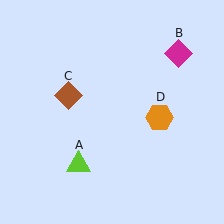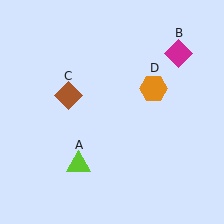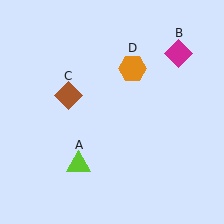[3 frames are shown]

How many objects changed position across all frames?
1 object changed position: orange hexagon (object D).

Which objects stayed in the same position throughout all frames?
Lime triangle (object A) and magenta diamond (object B) and brown diamond (object C) remained stationary.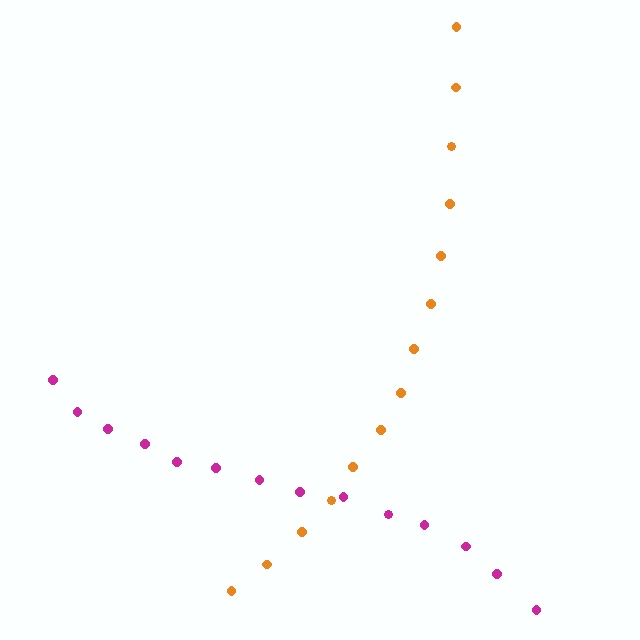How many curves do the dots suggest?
There are 2 distinct paths.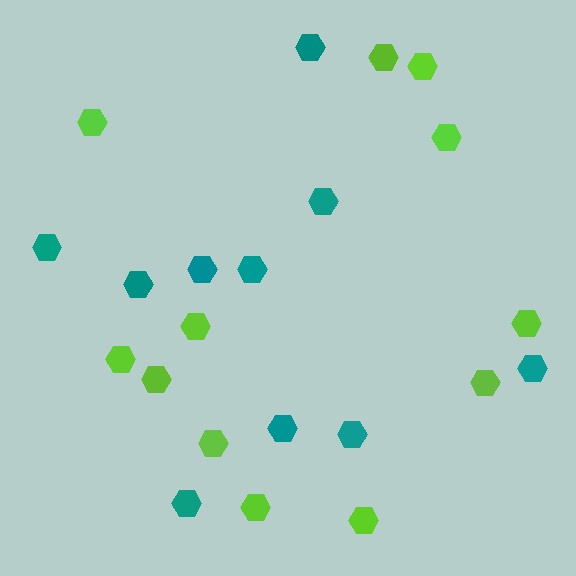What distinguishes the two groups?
There are 2 groups: one group of teal hexagons (10) and one group of lime hexagons (12).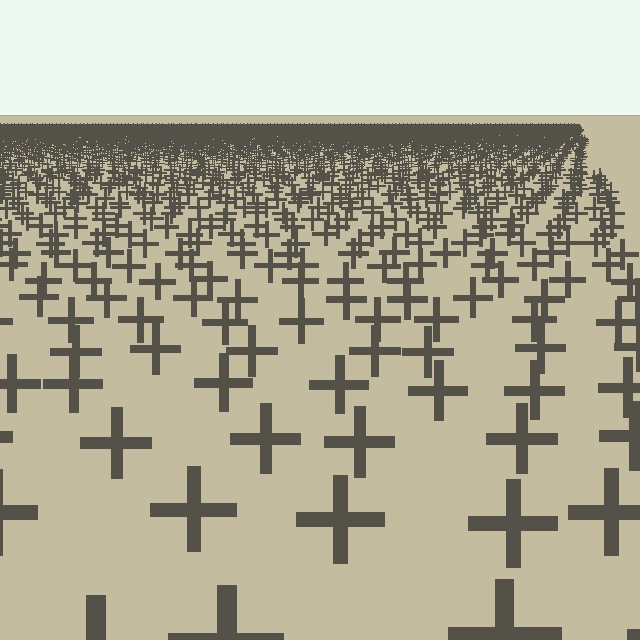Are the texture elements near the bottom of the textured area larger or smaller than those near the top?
Larger. Near the bottom, elements are closer to the viewer and appear at a bigger on-screen size.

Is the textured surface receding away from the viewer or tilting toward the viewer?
The surface is receding away from the viewer. Texture elements get smaller and denser toward the top.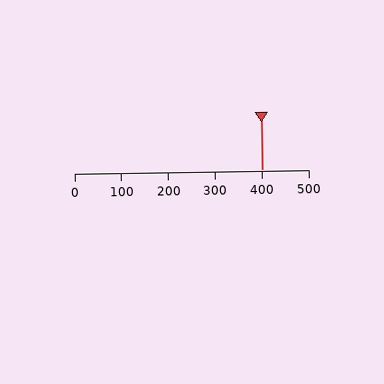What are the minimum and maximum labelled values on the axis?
The axis runs from 0 to 500.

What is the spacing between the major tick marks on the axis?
The major ticks are spaced 100 apart.